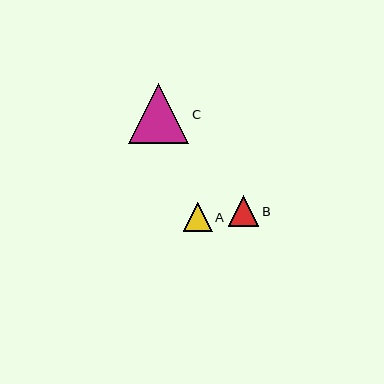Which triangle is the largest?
Triangle C is the largest with a size of approximately 60 pixels.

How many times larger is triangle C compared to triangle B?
Triangle C is approximately 2.0 times the size of triangle B.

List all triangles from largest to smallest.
From largest to smallest: C, B, A.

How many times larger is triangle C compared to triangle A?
Triangle C is approximately 2.1 times the size of triangle A.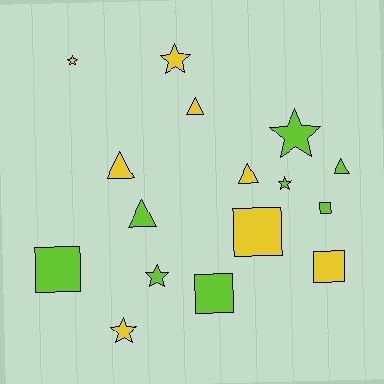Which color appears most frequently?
Lime, with 8 objects.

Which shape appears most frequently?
Star, with 6 objects.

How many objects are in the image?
There are 16 objects.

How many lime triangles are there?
There are 2 lime triangles.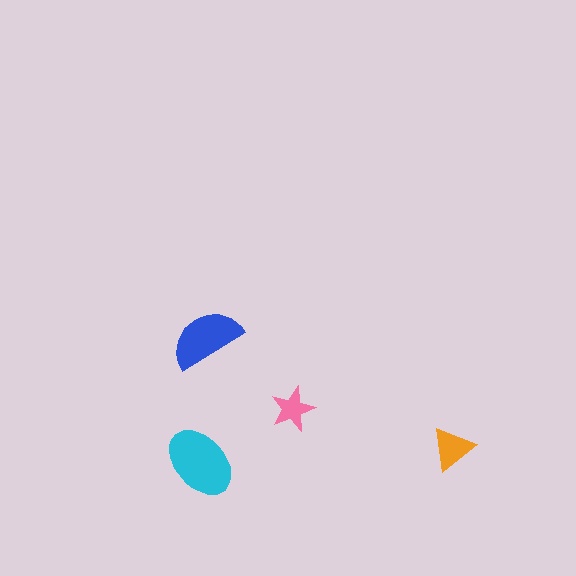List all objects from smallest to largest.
The pink star, the orange triangle, the blue semicircle, the cyan ellipse.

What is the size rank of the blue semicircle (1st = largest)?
2nd.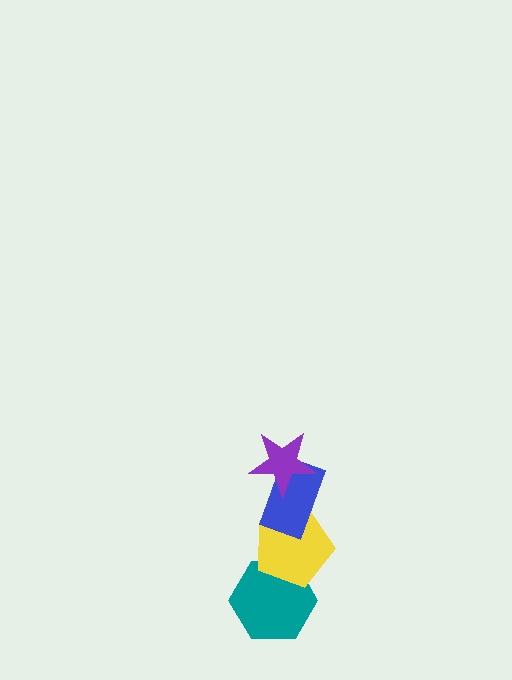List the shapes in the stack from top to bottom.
From top to bottom: the purple star, the blue rectangle, the yellow pentagon, the teal hexagon.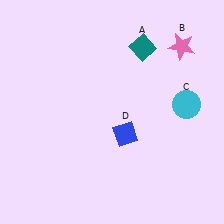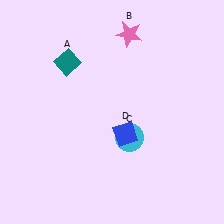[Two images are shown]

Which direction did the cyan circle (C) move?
The cyan circle (C) moved left.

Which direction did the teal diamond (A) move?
The teal diamond (A) moved left.